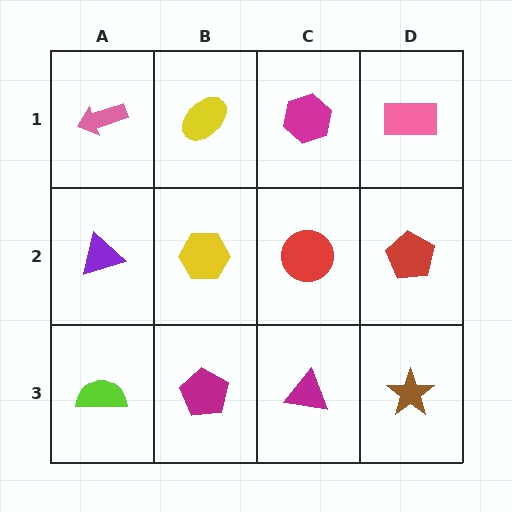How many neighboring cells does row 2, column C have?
4.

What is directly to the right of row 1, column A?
A yellow ellipse.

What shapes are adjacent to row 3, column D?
A red pentagon (row 2, column D), a magenta triangle (row 3, column C).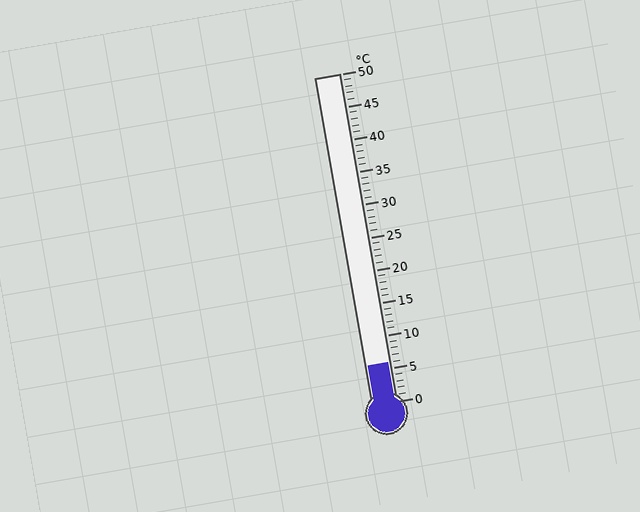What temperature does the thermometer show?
The thermometer shows approximately 6°C.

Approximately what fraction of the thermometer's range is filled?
The thermometer is filled to approximately 10% of its range.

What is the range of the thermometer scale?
The thermometer scale ranges from 0°C to 50°C.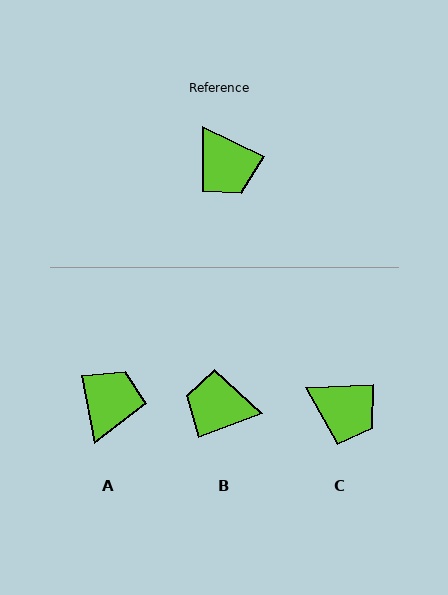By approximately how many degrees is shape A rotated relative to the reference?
Approximately 127 degrees counter-clockwise.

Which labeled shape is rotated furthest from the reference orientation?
B, about 133 degrees away.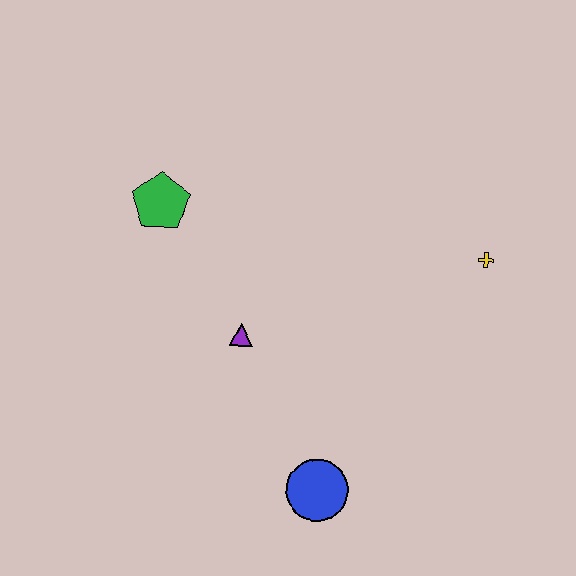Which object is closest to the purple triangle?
The green pentagon is closest to the purple triangle.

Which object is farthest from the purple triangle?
The yellow cross is farthest from the purple triangle.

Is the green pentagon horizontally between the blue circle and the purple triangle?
No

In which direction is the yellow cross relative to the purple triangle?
The yellow cross is to the right of the purple triangle.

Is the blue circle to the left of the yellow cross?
Yes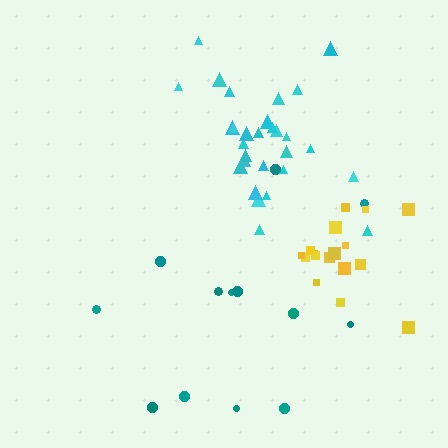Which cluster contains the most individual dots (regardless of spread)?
Cyan (29).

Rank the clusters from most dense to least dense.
yellow, cyan, teal.